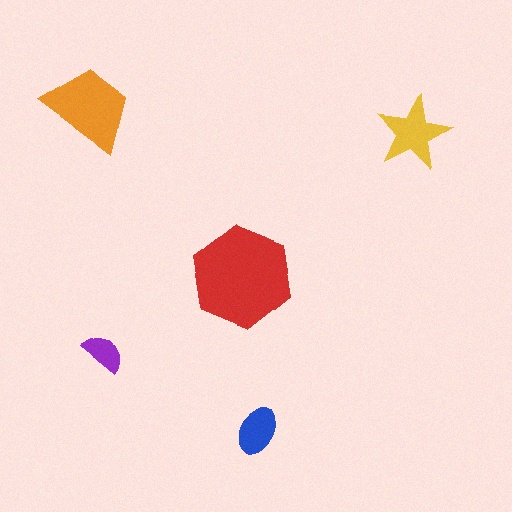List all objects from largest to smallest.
The red hexagon, the orange trapezoid, the yellow star, the blue ellipse, the purple semicircle.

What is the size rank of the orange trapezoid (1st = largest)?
2nd.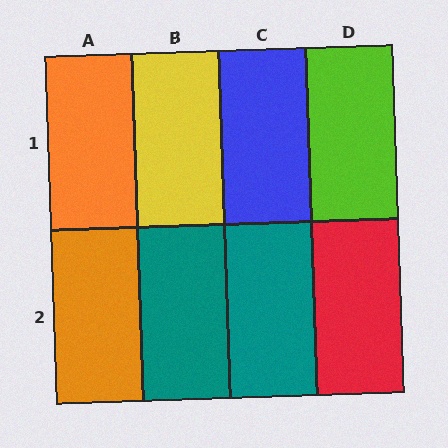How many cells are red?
1 cell is red.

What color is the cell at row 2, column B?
Teal.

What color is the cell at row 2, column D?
Red.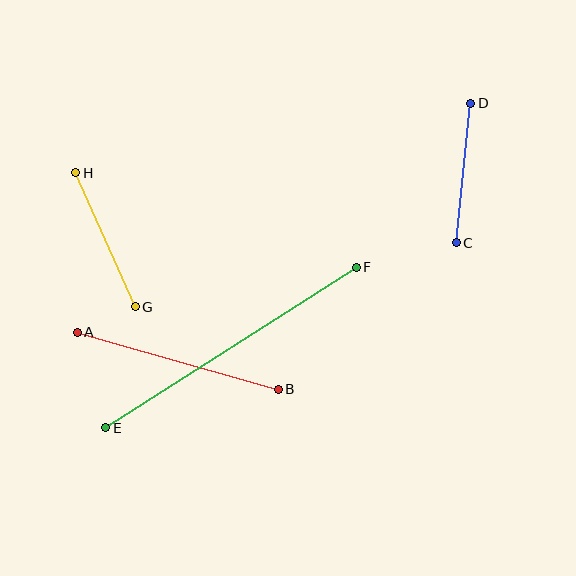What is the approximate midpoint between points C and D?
The midpoint is at approximately (463, 173) pixels.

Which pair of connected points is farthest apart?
Points E and F are farthest apart.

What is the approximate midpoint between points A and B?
The midpoint is at approximately (178, 361) pixels.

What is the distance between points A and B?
The distance is approximately 209 pixels.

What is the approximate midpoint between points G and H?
The midpoint is at approximately (106, 240) pixels.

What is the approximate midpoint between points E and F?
The midpoint is at approximately (231, 347) pixels.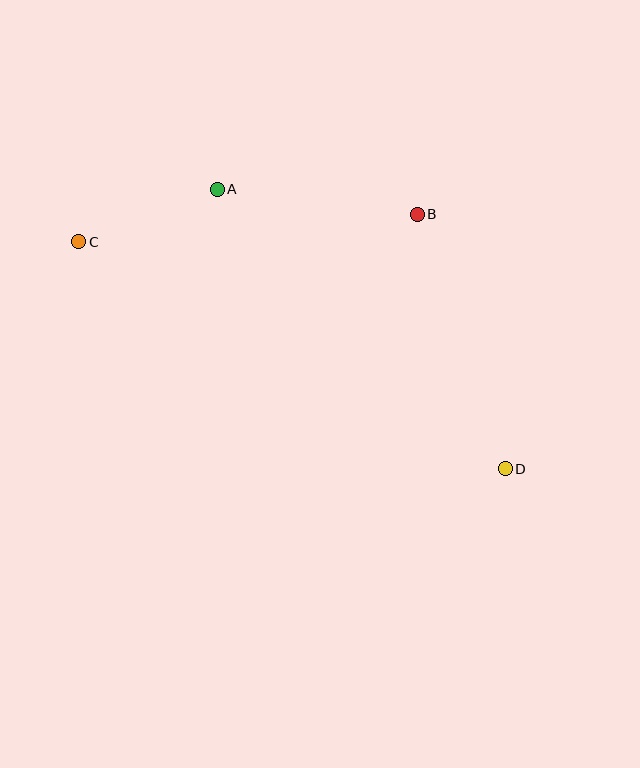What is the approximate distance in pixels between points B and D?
The distance between B and D is approximately 269 pixels.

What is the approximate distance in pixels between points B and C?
The distance between B and C is approximately 340 pixels.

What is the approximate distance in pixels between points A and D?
The distance between A and D is approximately 402 pixels.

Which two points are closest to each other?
Points A and C are closest to each other.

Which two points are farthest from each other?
Points C and D are farthest from each other.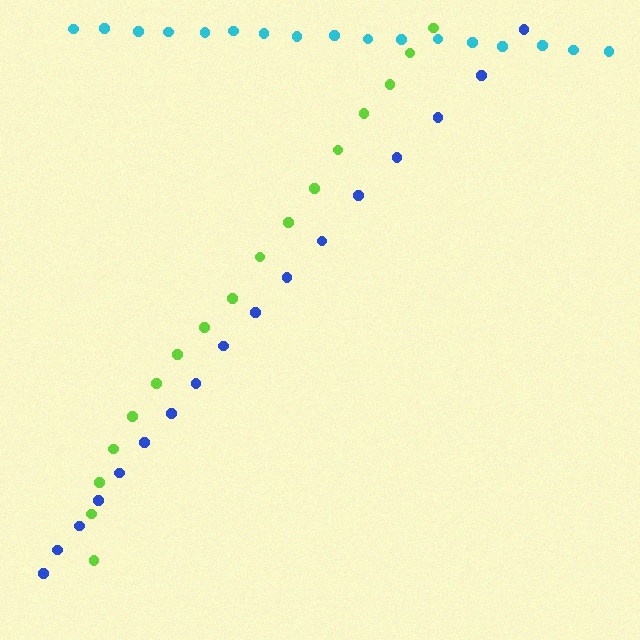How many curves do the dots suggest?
There are 3 distinct paths.